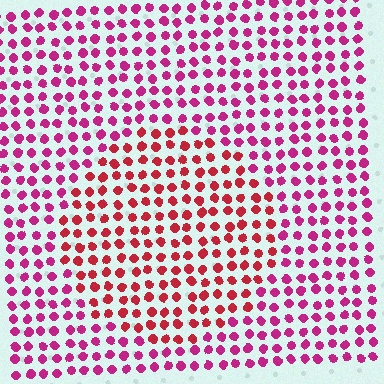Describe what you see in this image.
The image is filled with small magenta elements in a uniform arrangement. A circle-shaped region is visible where the elements are tinted to a slightly different hue, forming a subtle color boundary.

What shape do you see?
I see a circle.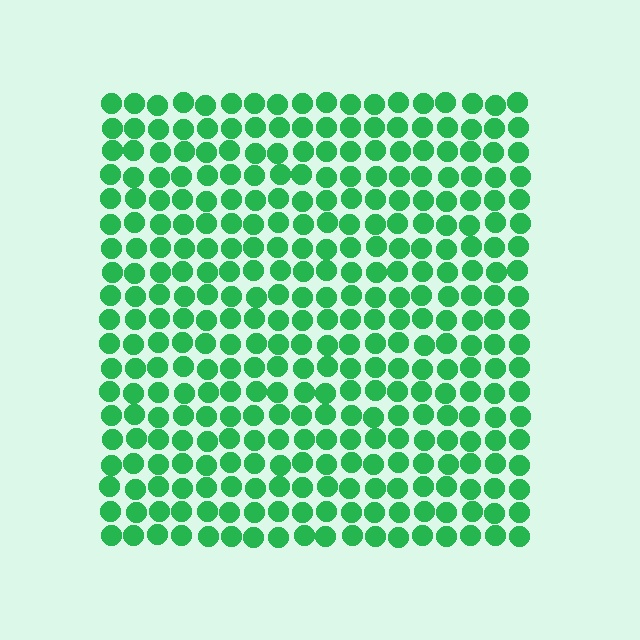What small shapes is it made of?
It is made of small circles.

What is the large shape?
The large shape is a square.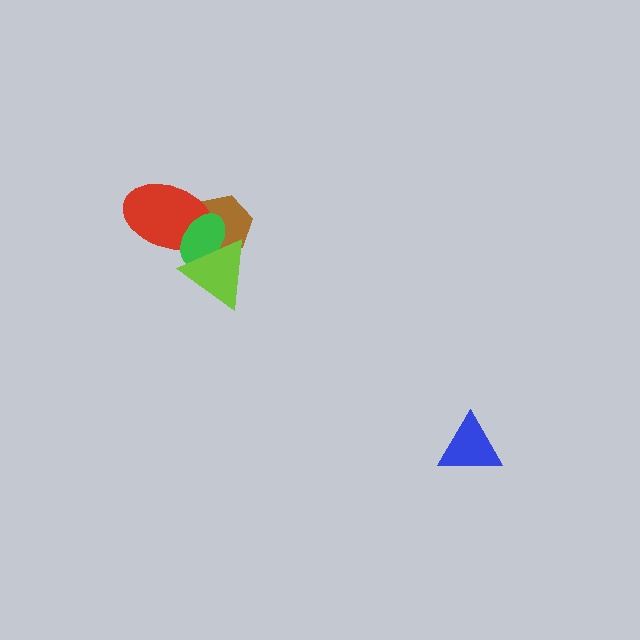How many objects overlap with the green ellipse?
3 objects overlap with the green ellipse.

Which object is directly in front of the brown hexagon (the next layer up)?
The red ellipse is directly in front of the brown hexagon.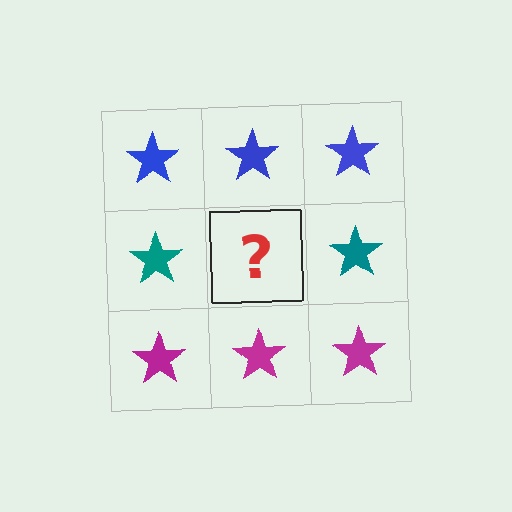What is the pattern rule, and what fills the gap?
The rule is that each row has a consistent color. The gap should be filled with a teal star.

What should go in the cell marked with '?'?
The missing cell should contain a teal star.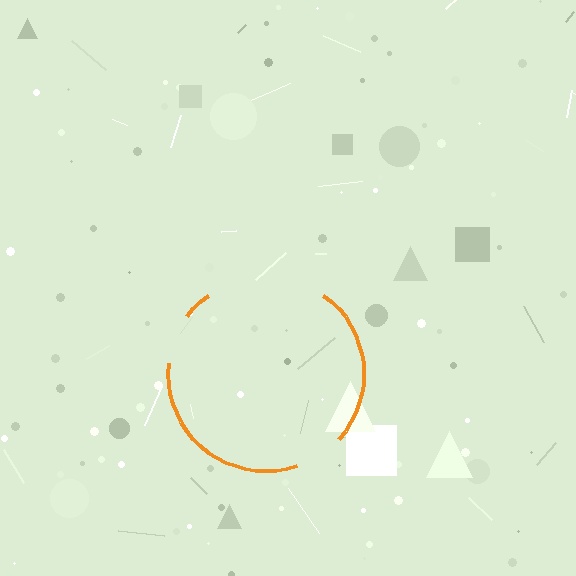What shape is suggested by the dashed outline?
The dashed outline suggests a circle.